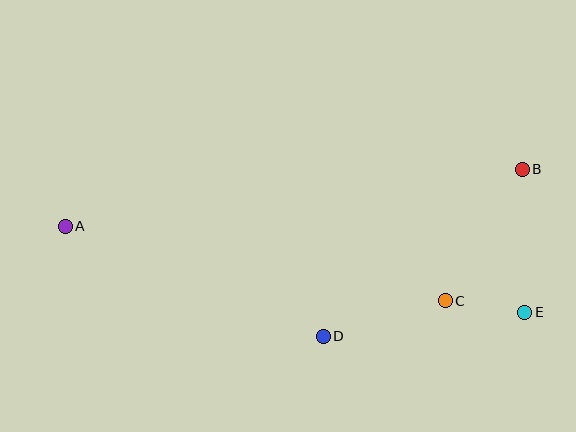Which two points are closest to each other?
Points C and E are closest to each other.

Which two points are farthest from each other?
Points A and E are farthest from each other.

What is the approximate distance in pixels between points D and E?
The distance between D and E is approximately 203 pixels.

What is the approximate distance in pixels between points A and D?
The distance between A and D is approximately 280 pixels.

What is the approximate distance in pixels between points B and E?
The distance between B and E is approximately 143 pixels.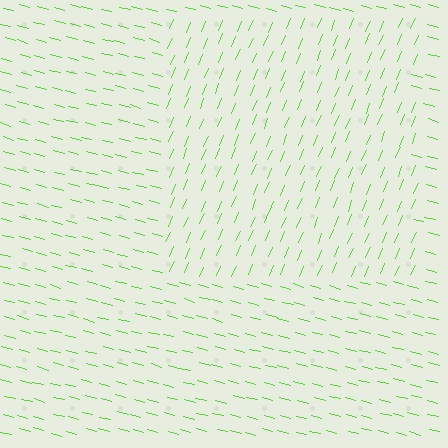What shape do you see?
I see a rectangle.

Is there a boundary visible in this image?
Yes, there is a texture boundary formed by a change in line orientation.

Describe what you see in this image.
The image is filled with small lime line segments. A rectangle region in the image has lines oriented differently from the surrounding lines, creating a visible texture boundary.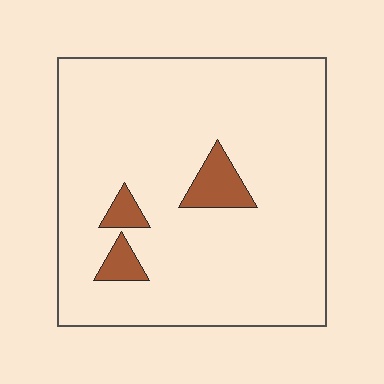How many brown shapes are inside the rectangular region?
3.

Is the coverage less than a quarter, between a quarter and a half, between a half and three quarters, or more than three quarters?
Less than a quarter.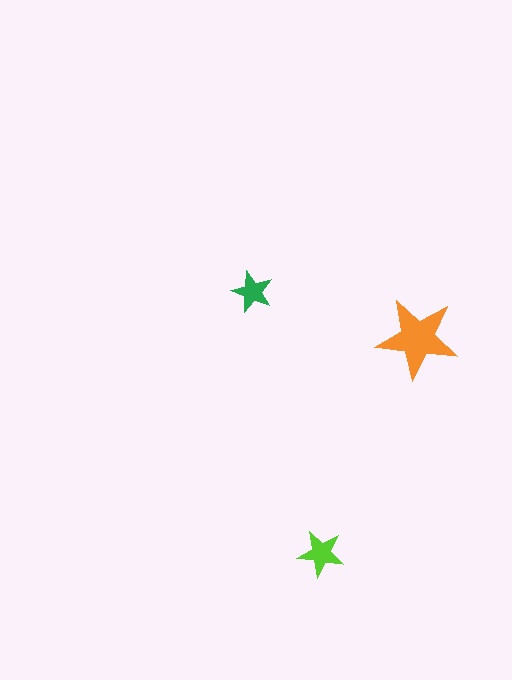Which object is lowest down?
The lime star is bottommost.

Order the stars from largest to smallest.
the orange one, the lime one, the green one.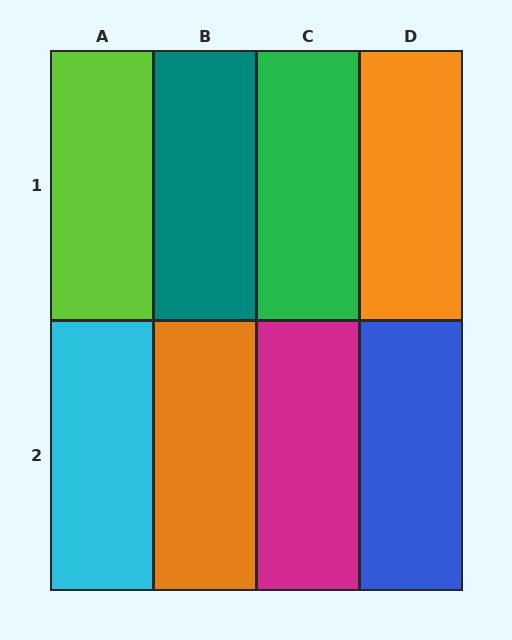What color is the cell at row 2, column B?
Orange.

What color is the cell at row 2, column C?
Magenta.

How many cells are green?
1 cell is green.